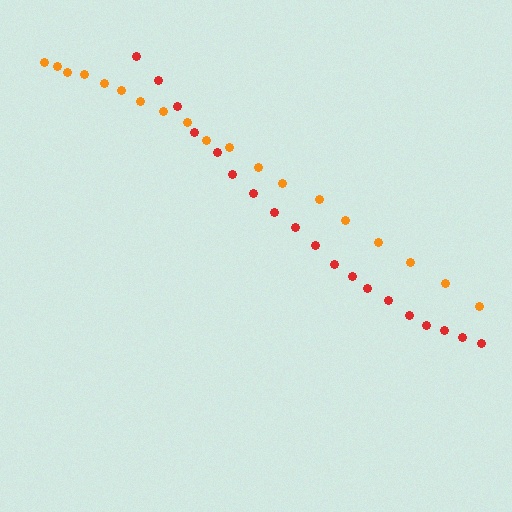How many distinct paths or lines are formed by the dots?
There are 2 distinct paths.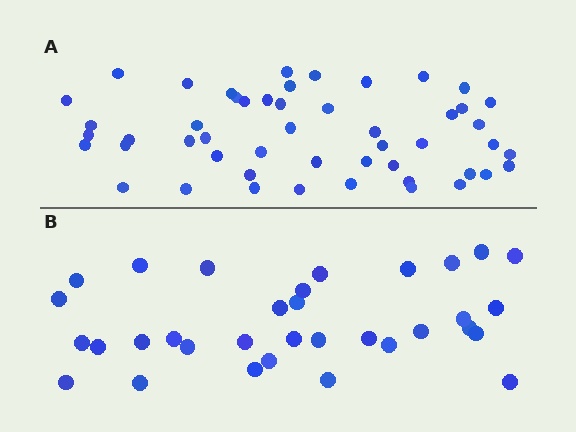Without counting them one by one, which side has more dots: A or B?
Region A (the top region) has more dots.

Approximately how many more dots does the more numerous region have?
Region A has approximately 15 more dots than region B.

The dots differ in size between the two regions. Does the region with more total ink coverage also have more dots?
No. Region B has more total ink coverage because its dots are larger, but region A actually contains more individual dots. Total area can be misleading — the number of items is what matters here.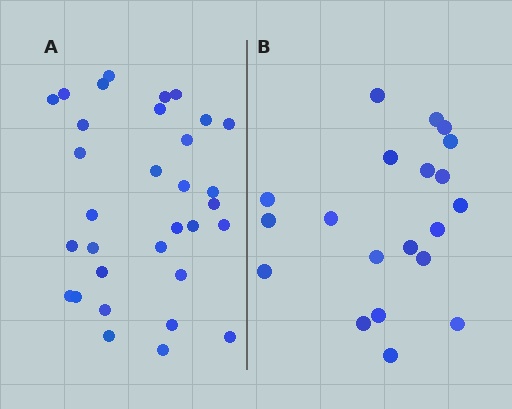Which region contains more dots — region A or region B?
Region A (the left region) has more dots.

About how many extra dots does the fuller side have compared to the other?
Region A has roughly 12 or so more dots than region B.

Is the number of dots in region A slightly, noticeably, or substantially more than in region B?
Region A has substantially more. The ratio is roughly 1.6 to 1.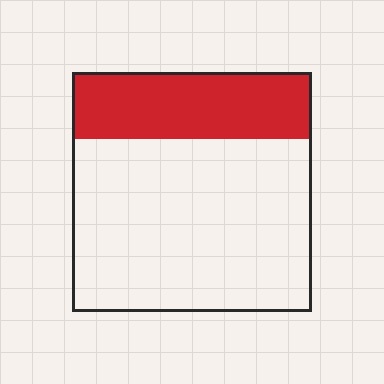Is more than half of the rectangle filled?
No.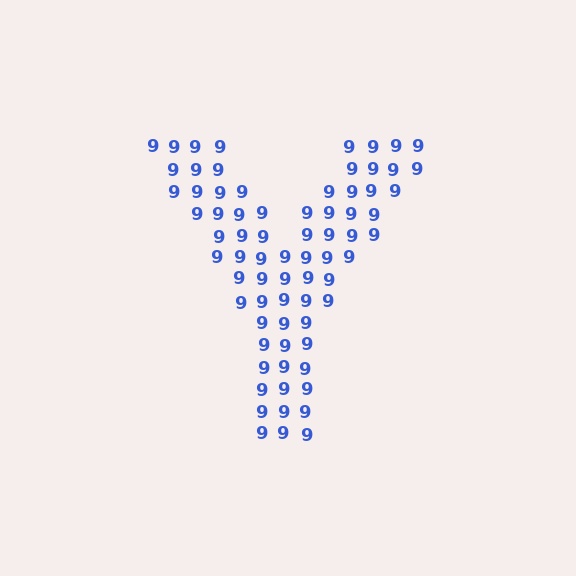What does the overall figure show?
The overall figure shows the letter Y.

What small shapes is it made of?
It is made of small digit 9's.